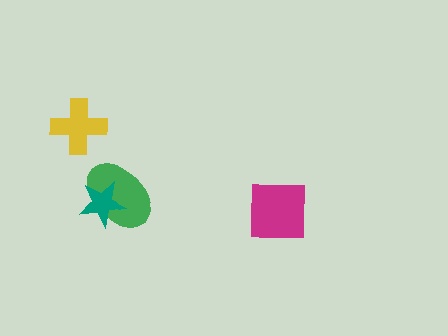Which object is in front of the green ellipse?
The teal star is in front of the green ellipse.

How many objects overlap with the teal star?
1 object overlaps with the teal star.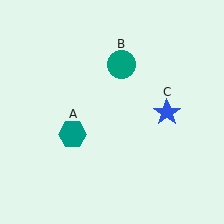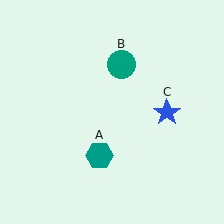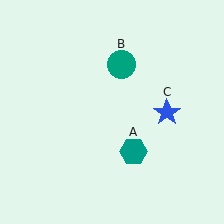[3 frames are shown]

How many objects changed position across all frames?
1 object changed position: teal hexagon (object A).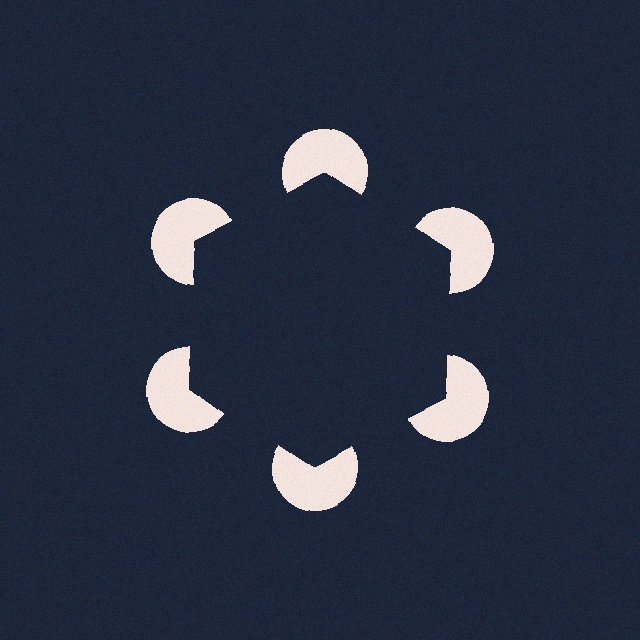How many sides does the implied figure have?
6 sides.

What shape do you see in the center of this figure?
An illusory hexagon — its edges are inferred from the aligned wedge cuts in the pac-man discs, not physically drawn.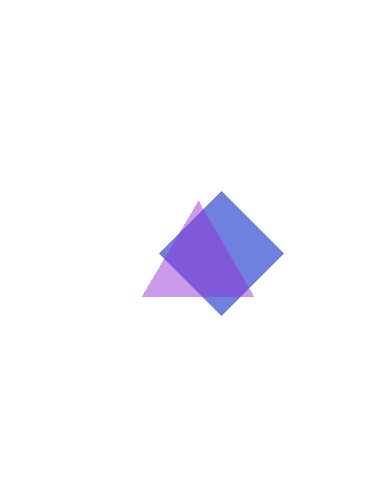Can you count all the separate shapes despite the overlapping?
Yes, there are 2 separate shapes.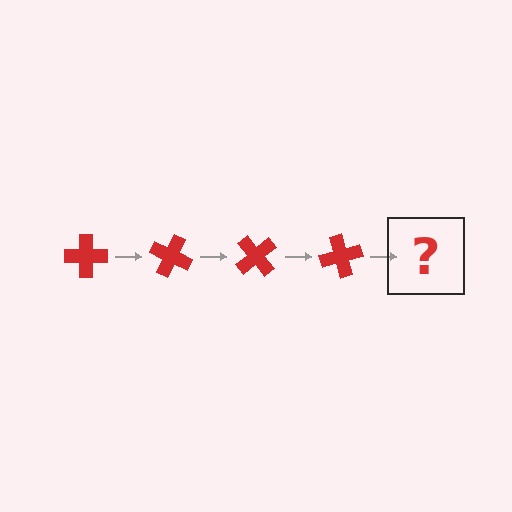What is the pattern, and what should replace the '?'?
The pattern is that the cross rotates 25 degrees each step. The '?' should be a red cross rotated 100 degrees.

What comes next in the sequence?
The next element should be a red cross rotated 100 degrees.